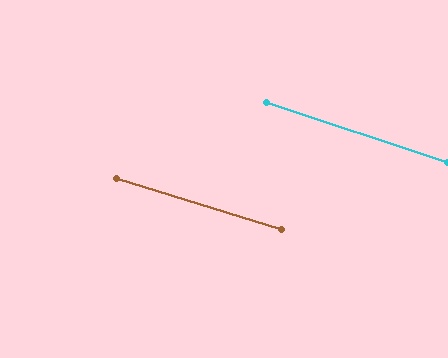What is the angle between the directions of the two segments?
Approximately 1 degree.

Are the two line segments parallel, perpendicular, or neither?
Parallel — their directions differ by only 1.2°.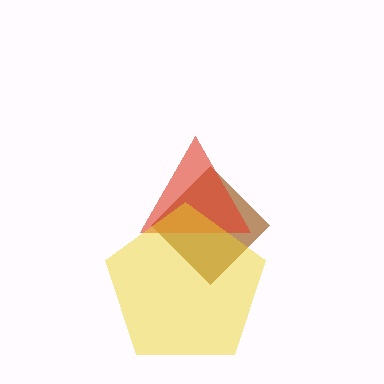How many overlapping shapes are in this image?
There are 3 overlapping shapes in the image.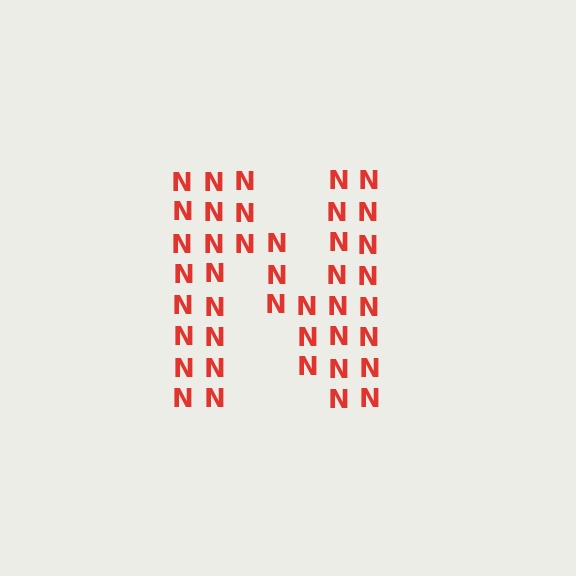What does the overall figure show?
The overall figure shows the letter N.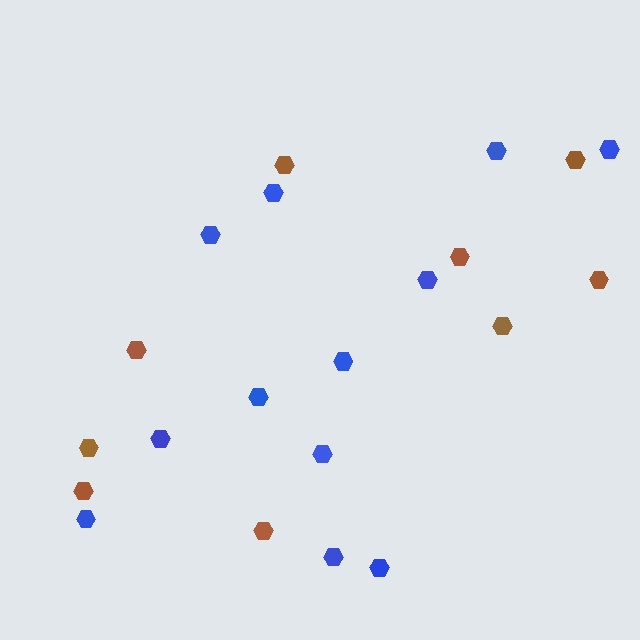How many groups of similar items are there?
There are 2 groups: one group of brown hexagons (9) and one group of blue hexagons (12).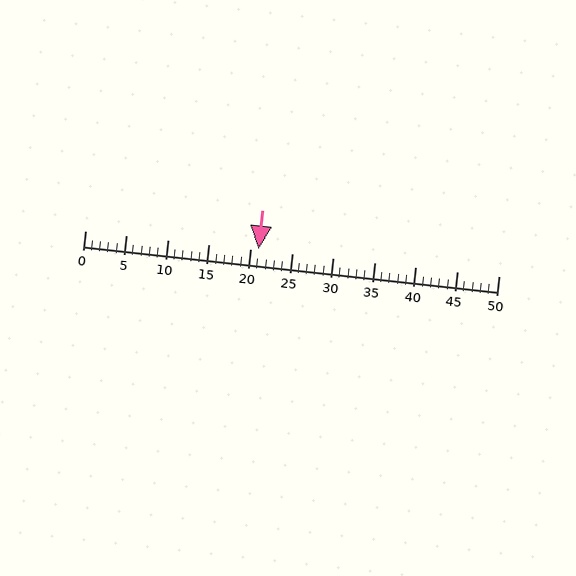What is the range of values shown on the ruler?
The ruler shows values from 0 to 50.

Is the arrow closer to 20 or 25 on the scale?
The arrow is closer to 20.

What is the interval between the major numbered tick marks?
The major tick marks are spaced 5 units apart.